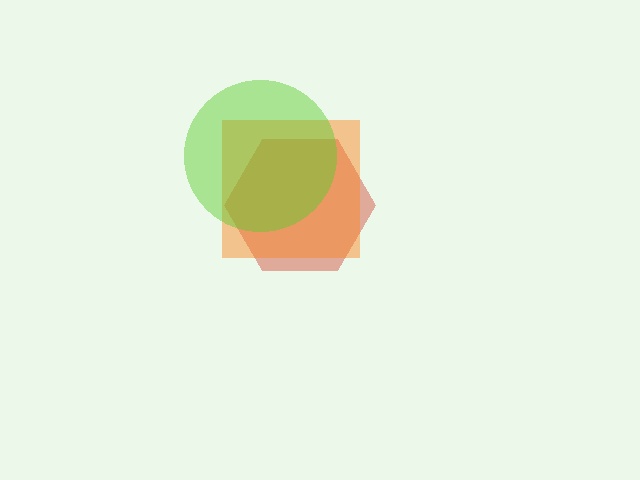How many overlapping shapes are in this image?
There are 3 overlapping shapes in the image.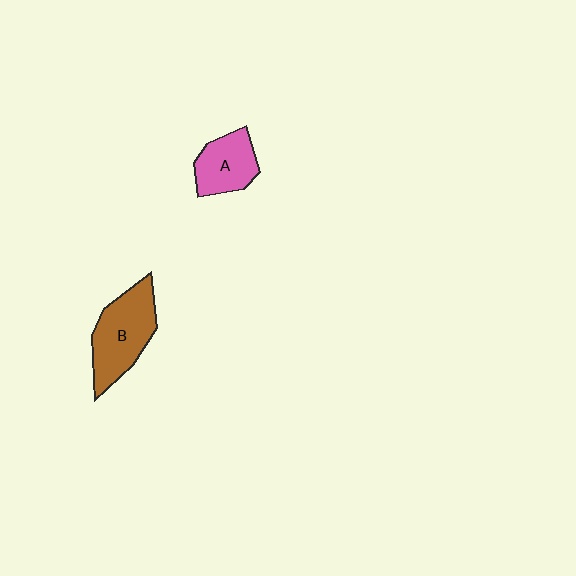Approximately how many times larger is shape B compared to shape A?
Approximately 1.5 times.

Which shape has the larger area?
Shape B (brown).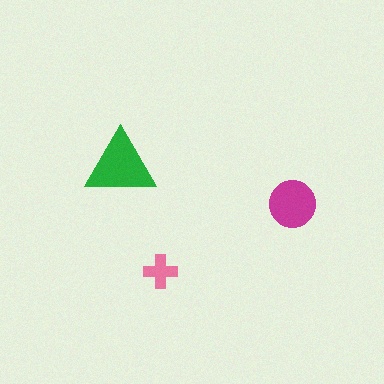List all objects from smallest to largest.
The pink cross, the magenta circle, the green triangle.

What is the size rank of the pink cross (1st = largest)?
3rd.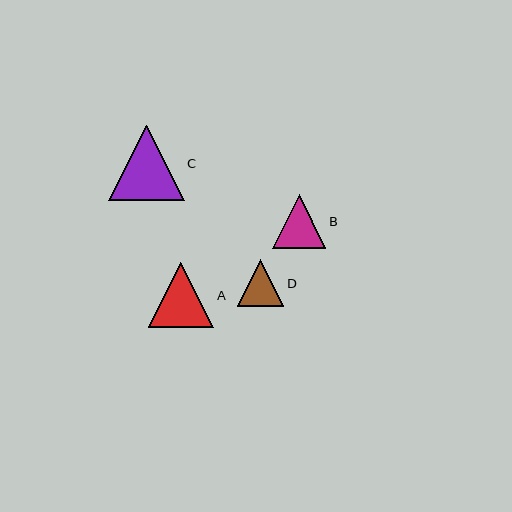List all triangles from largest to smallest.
From largest to smallest: C, A, B, D.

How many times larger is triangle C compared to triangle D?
Triangle C is approximately 1.6 times the size of triangle D.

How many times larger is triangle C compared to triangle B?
Triangle C is approximately 1.4 times the size of triangle B.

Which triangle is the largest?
Triangle C is the largest with a size of approximately 76 pixels.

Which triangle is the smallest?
Triangle D is the smallest with a size of approximately 46 pixels.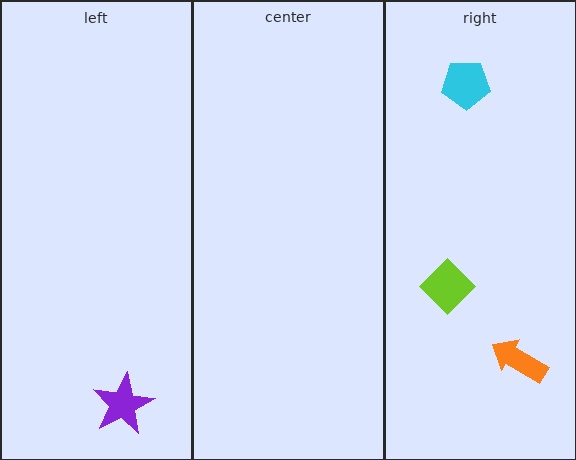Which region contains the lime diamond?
The right region.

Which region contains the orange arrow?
The right region.